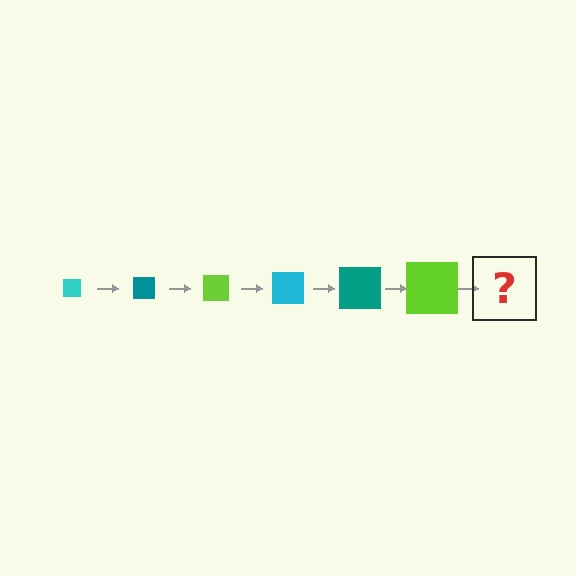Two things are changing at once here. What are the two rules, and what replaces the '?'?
The two rules are that the square grows larger each step and the color cycles through cyan, teal, and lime. The '?' should be a cyan square, larger than the previous one.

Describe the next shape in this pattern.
It should be a cyan square, larger than the previous one.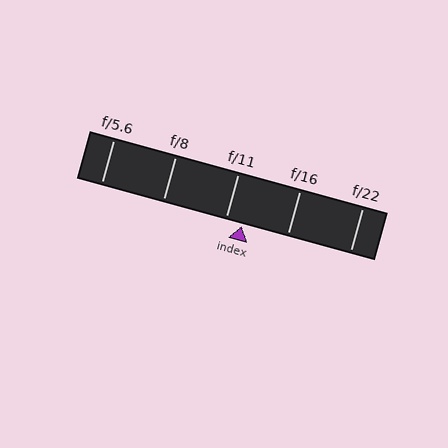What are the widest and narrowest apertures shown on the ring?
The widest aperture shown is f/5.6 and the narrowest is f/22.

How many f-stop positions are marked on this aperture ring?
There are 5 f-stop positions marked.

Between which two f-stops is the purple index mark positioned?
The index mark is between f/11 and f/16.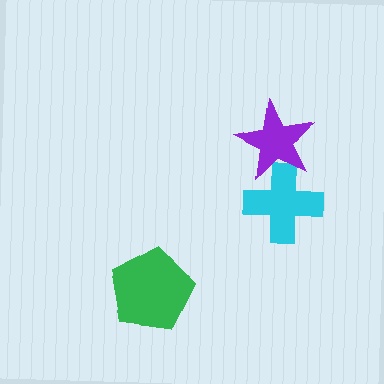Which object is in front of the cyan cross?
The purple star is in front of the cyan cross.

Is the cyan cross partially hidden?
Yes, it is partially covered by another shape.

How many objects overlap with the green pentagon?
0 objects overlap with the green pentagon.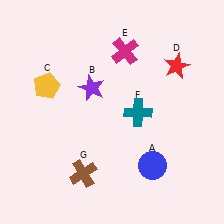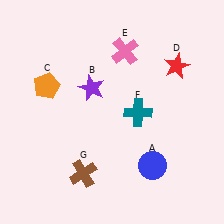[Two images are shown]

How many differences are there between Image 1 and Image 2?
There are 2 differences between the two images.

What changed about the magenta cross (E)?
In Image 1, E is magenta. In Image 2, it changed to pink.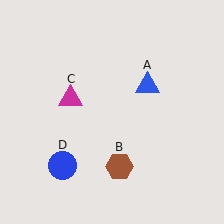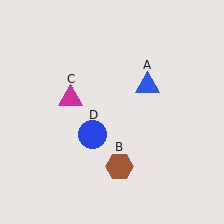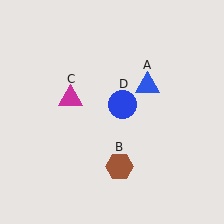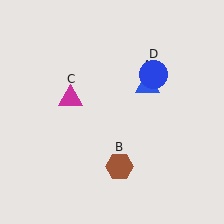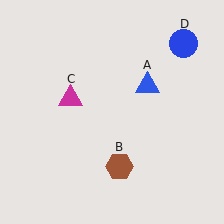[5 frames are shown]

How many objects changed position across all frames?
1 object changed position: blue circle (object D).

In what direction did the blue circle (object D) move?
The blue circle (object D) moved up and to the right.